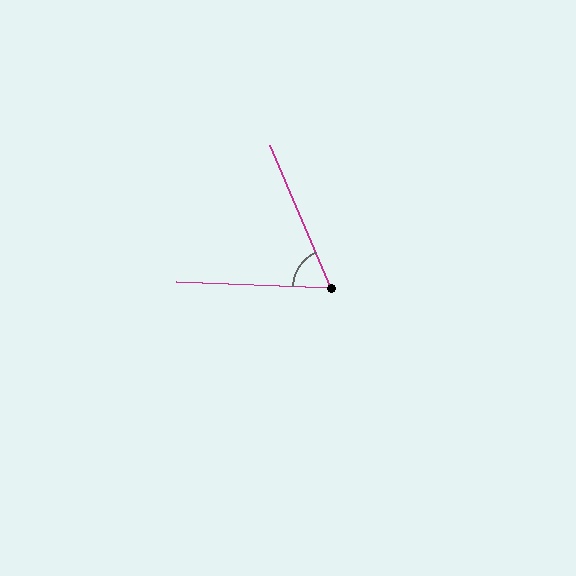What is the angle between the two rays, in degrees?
Approximately 64 degrees.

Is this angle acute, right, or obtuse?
It is acute.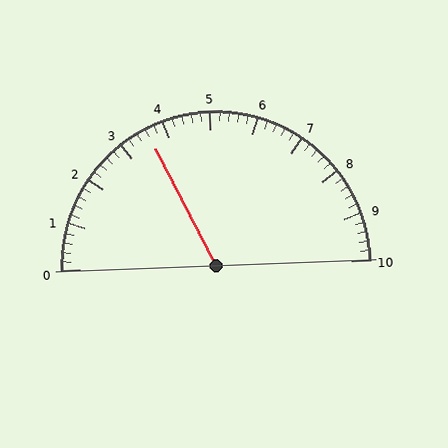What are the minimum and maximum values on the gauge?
The gauge ranges from 0 to 10.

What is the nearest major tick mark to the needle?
The nearest major tick mark is 4.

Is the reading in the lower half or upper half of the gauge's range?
The reading is in the lower half of the range (0 to 10).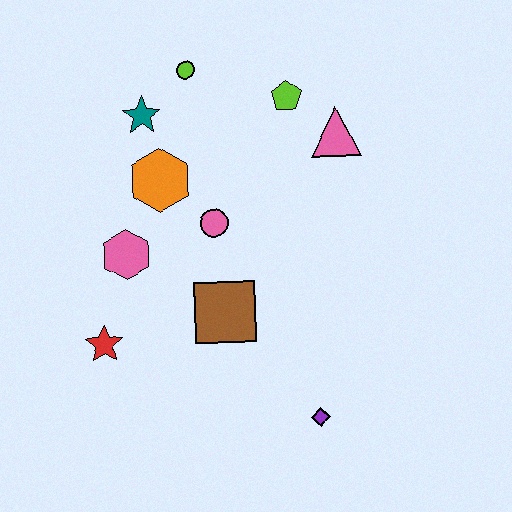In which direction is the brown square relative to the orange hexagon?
The brown square is below the orange hexagon.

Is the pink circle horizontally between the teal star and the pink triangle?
Yes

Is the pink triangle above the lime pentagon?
No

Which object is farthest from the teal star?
The purple diamond is farthest from the teal star.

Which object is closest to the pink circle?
The orange hexagon is closest to the pink circle.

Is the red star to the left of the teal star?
Yes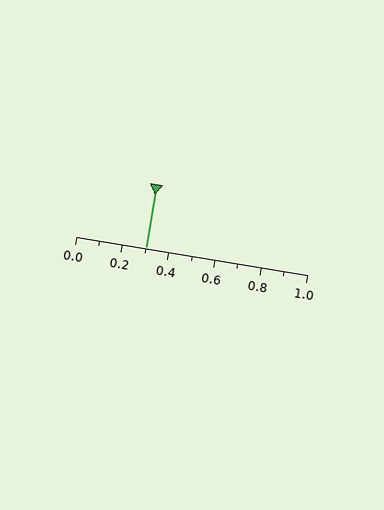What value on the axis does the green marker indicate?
The marker indicates approximately 0.3.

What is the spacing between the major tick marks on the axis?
The major ticks are spaced 0.2 apart.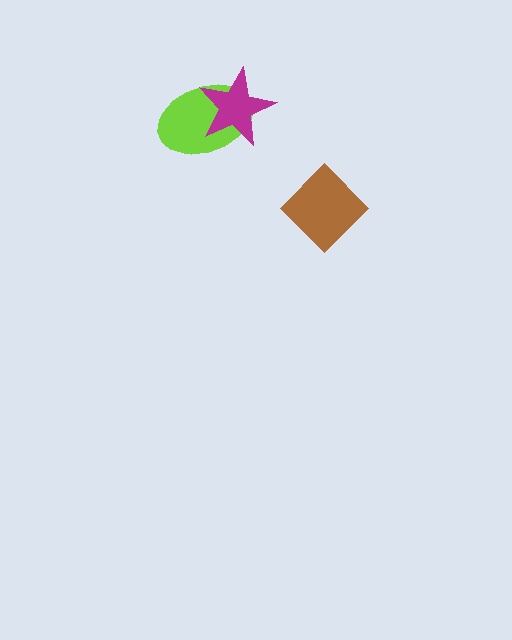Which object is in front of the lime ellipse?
The magenta star is in front of the lime ellipse.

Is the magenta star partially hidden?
No, no other shape covers it.